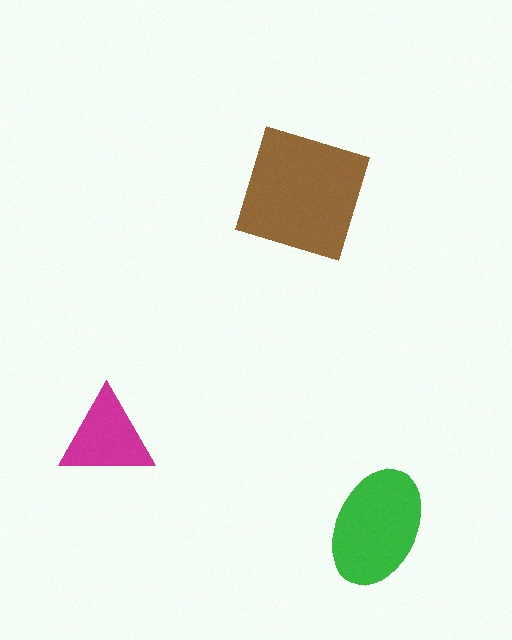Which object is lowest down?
The green ellipse is bottommost.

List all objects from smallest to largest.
The magenta triangle, the green ellipse, the brown square.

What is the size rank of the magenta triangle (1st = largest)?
3rd.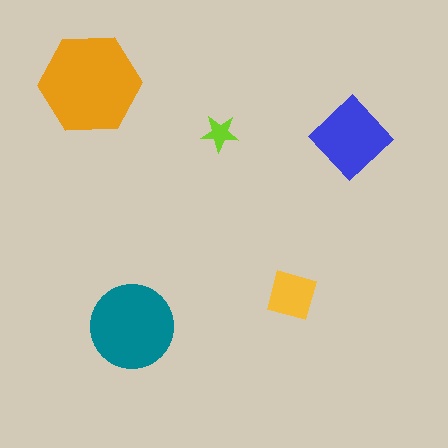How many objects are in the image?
There are 5 objects in the image.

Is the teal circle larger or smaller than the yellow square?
Larger.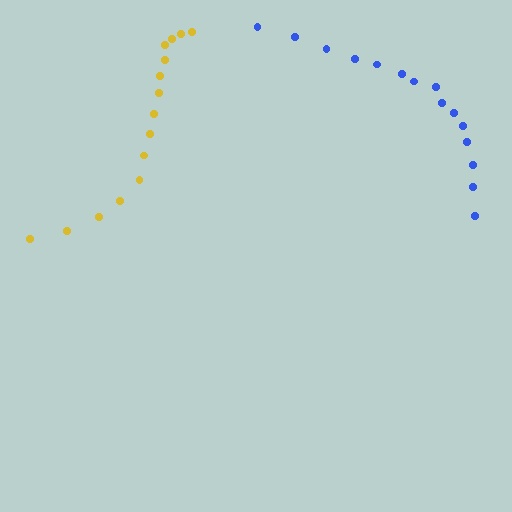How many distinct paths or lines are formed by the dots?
There are 2 distinct paths.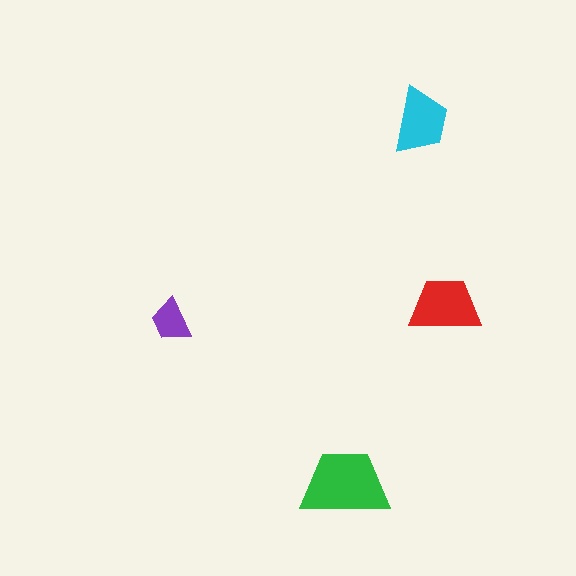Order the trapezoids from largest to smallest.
the green one, the red one, the cyan one, the purple one.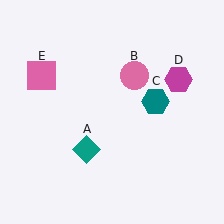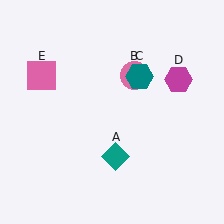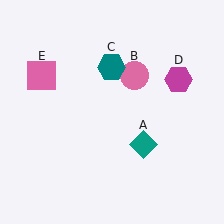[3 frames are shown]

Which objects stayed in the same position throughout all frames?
Pink circle (object B) and magenta hexagon (object D) and pink square (object E) remained stationary.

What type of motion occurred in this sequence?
The teal diamond (object A), teal hexagon (object C) rotated counterclockwise around the center of the scene.